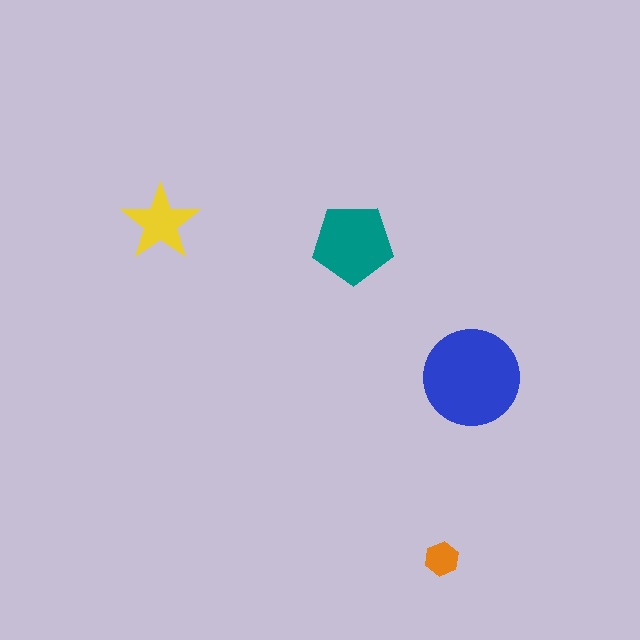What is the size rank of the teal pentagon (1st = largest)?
2nd.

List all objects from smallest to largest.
The orange hexagon, the yellow star, the teal pentagon, the blue circle.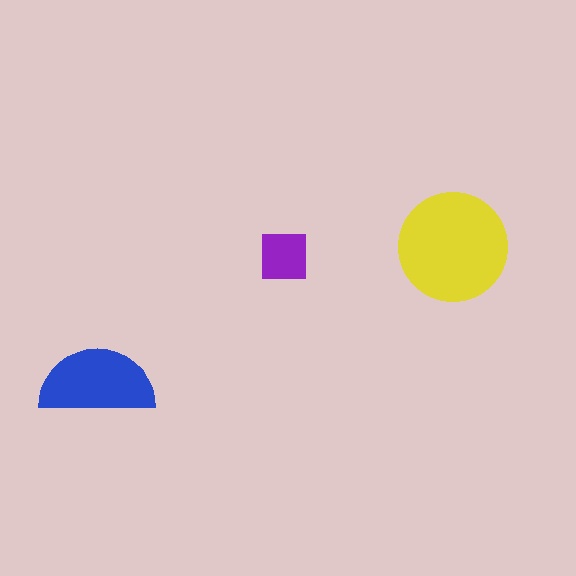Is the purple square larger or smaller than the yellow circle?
Smaller.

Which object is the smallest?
The purple square.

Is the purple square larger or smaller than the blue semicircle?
Smaller.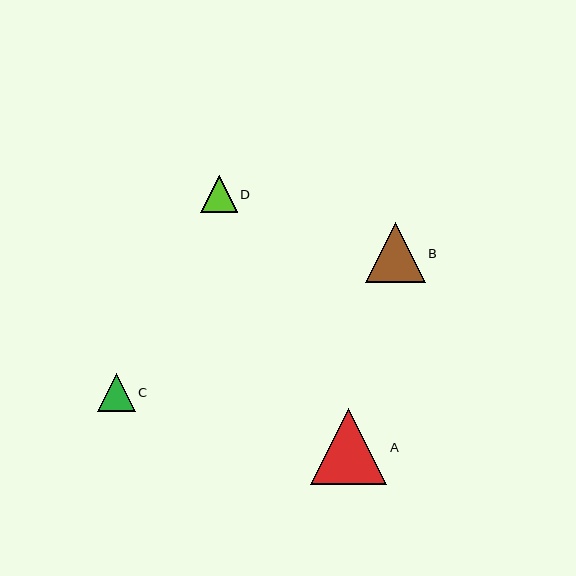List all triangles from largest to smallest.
From largest to smallest: A, B, C, D.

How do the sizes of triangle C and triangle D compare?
Triangle C and triangle D are approximately the same size.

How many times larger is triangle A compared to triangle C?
Triangle A is approximately 2.0 times the size of triangle C.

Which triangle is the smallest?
Triangle D is the smallest with a size of approximately 37 pixels.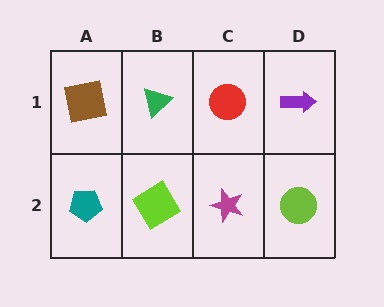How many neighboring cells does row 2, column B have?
3.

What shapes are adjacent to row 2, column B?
A green triangle (row 1, column B), a teal pentagon (row 2, column A), a magenta star (row 2, column C).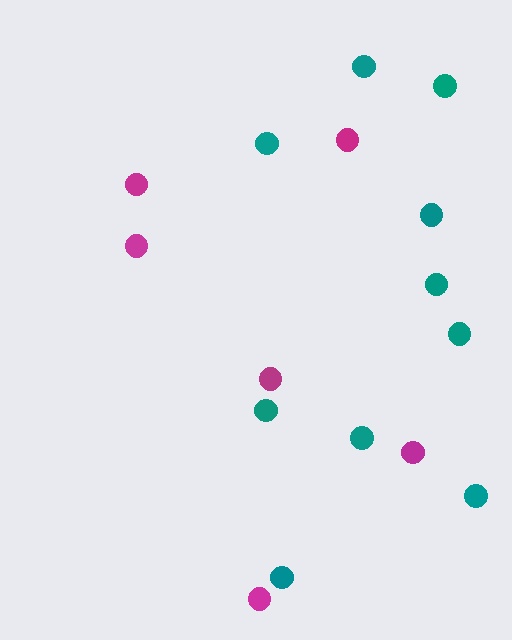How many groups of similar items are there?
There are 2 groups: one group of teal circles (10) and one group of magenta circles (6).